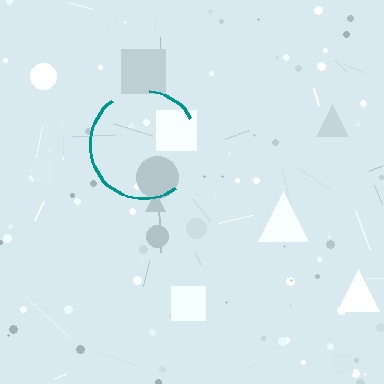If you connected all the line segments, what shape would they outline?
They would outline a circle.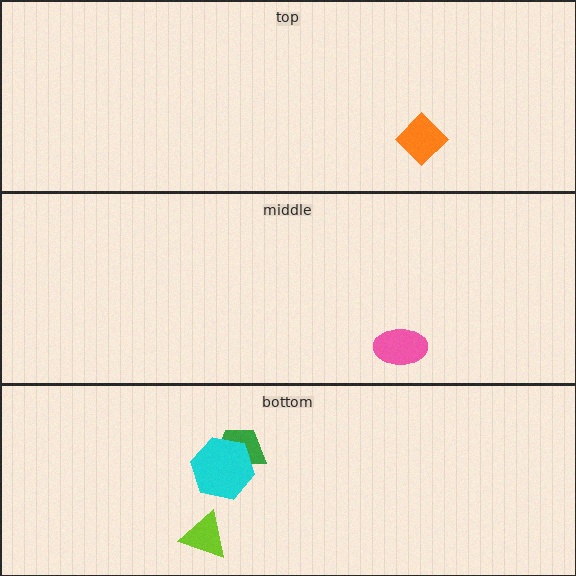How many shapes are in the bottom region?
3.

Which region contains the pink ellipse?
The middle region.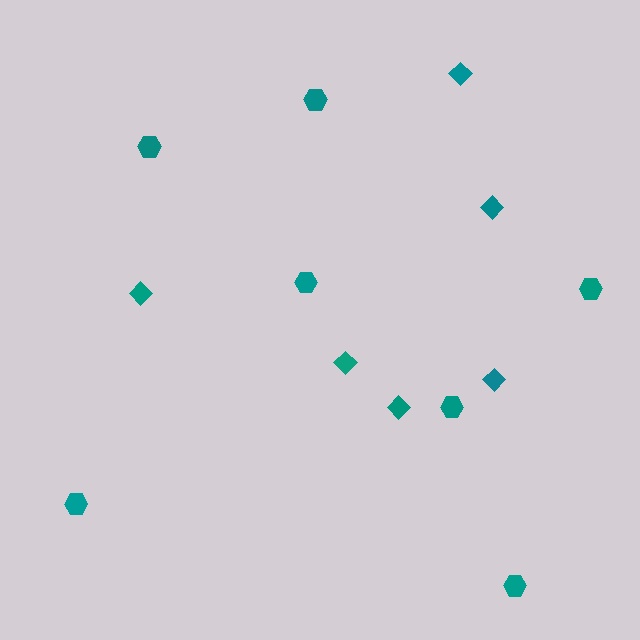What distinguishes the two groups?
There are 2 groups: one group of diamonds (6) and one group of hexagons (7).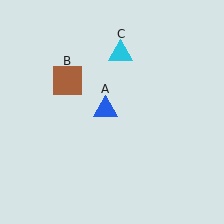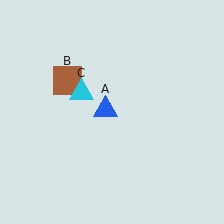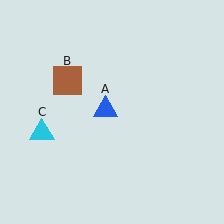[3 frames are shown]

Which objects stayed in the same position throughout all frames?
Blue triangle (object A) and brown square (object B) remained stationary.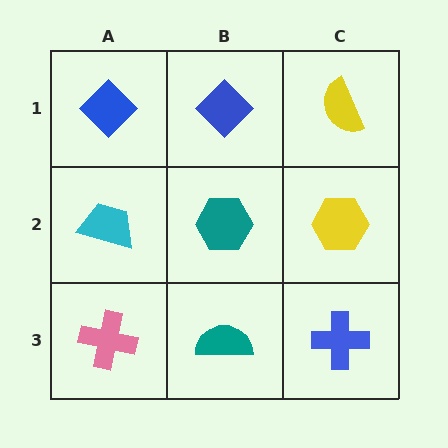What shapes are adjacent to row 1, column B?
A teal hexagon (row 2, column B), a blue diamond (row 1, column A), a yellow semicircle (row 1, column C).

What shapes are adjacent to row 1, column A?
A cyan trapezoid (row 2, column A), a blue diamond (row 1, column B).